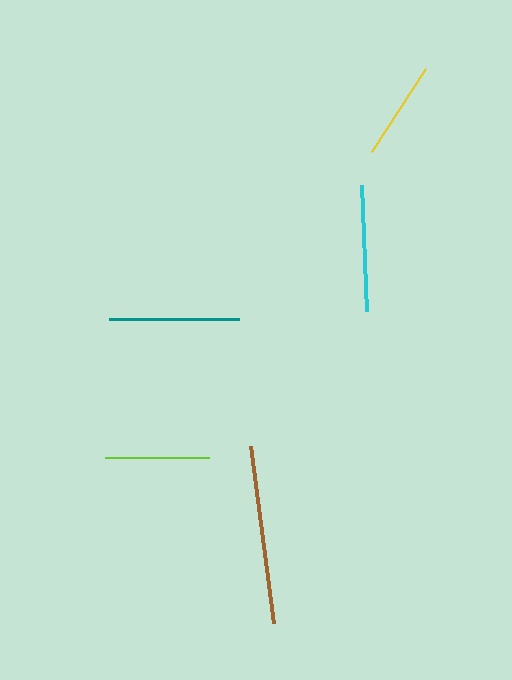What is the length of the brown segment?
The brown segment is approximately 178 pixels long.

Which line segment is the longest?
The brown line is the longest at approximately 178 pixels.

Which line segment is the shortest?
The yellow line is the shortest at approximately 99 pixels.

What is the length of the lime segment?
The lime segment is approximately 104 pixels long.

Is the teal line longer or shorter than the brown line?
The brown line is longer than the teal line.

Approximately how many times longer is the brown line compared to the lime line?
The brown line is approximately 1.7 times the length of the lime line.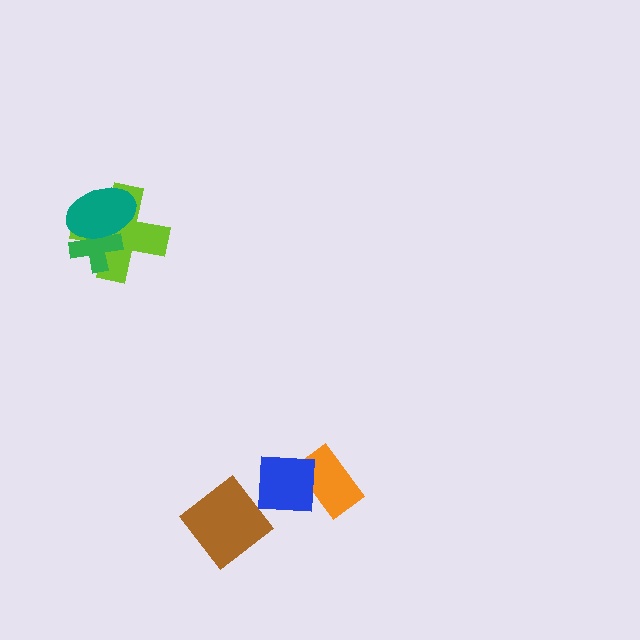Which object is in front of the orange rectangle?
The blue square is in front of the orange rectangle.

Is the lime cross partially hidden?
Yes, it is partially covered by another shape.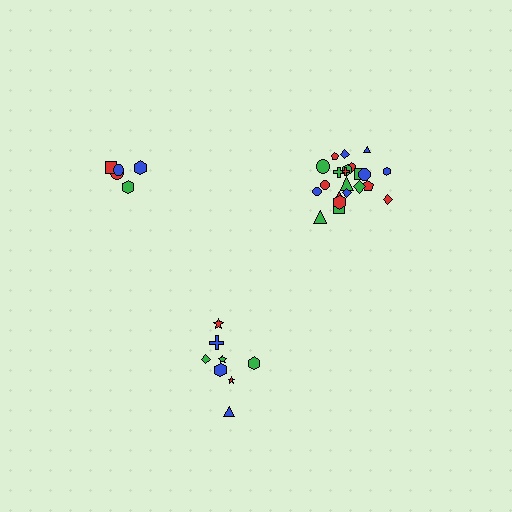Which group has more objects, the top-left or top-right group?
The top-right group.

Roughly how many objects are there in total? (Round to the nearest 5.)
Roughly 35 objects in total.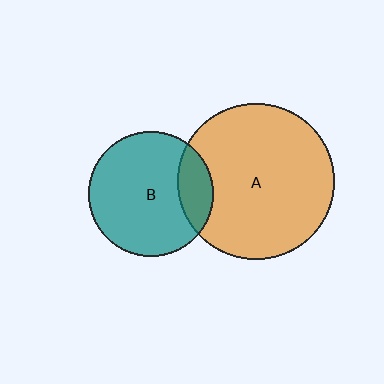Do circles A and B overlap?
Yes.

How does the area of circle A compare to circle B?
Approximately 1.6 times.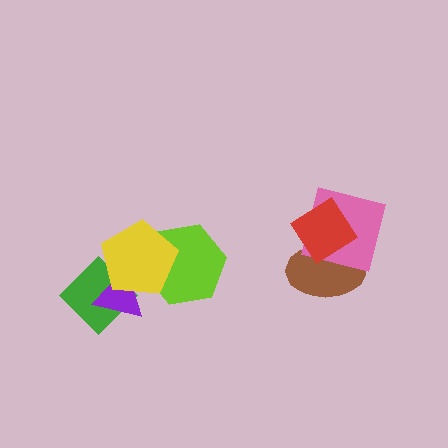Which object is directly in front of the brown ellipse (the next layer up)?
The pink square is directly in front of the brown ellipse.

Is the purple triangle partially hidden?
Yes, it is partially covered by another shape.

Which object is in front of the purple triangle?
The yellow pentagon is in front of the purple triangle.